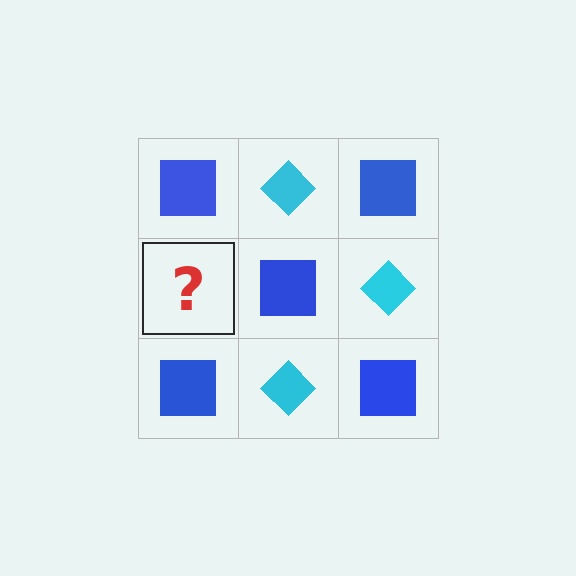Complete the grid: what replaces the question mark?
The question mark should be replaced with a cyan diamond.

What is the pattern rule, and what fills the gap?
The rule is that it alternates blue square and cyan diamond in a checkerboard pattern. The gap should be filled with a cyan diamond.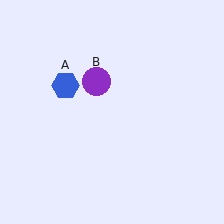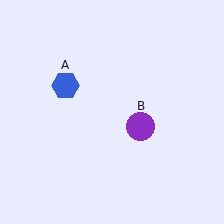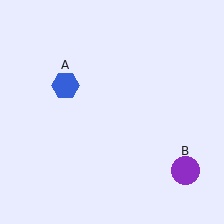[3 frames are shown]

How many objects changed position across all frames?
1 object changed position: purple circle (object B).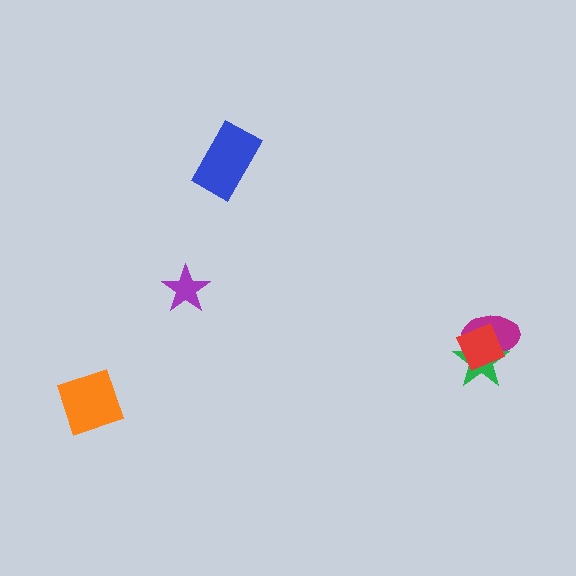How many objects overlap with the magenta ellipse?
2 objects overlap with the magenta ellipse.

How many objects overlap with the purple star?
0 objects overlap with the purple star.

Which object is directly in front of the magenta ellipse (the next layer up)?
The green star is directly in front of the magenta ellipse.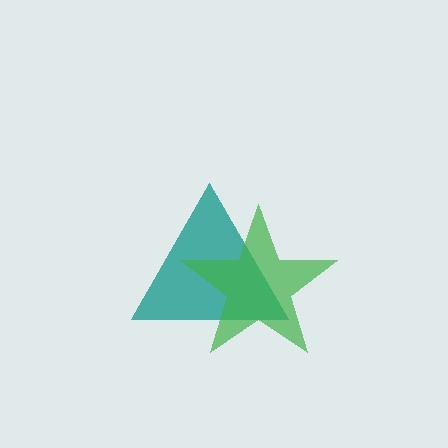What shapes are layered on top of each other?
The layered shapes are: a teal triangle, a green star.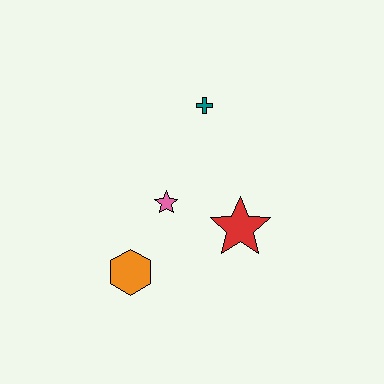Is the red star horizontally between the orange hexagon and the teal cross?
No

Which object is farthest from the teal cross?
The orange hexagon is farthest from the teal cross.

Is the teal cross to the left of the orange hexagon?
No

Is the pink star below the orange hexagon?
No